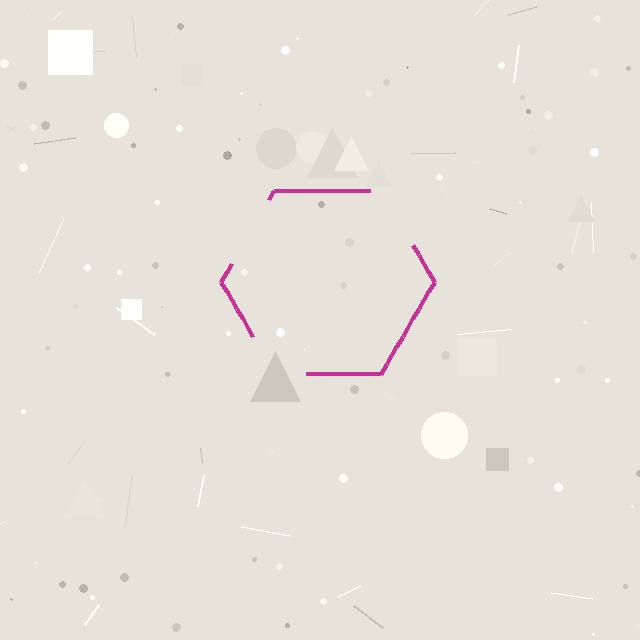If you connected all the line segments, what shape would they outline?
They would outline a hexagon.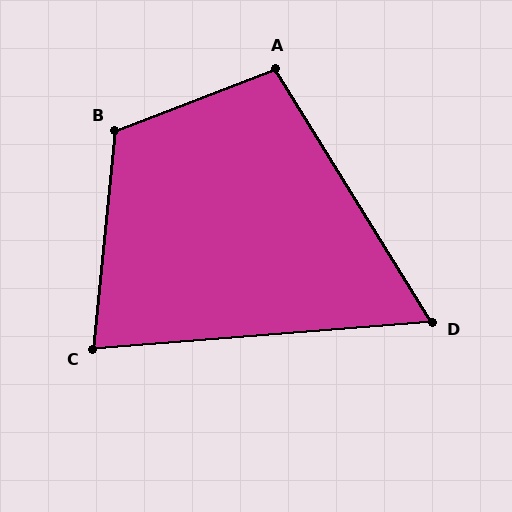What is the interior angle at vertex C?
Approximately 80 degrees (acute).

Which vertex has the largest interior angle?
B, at approximately 117 degrees.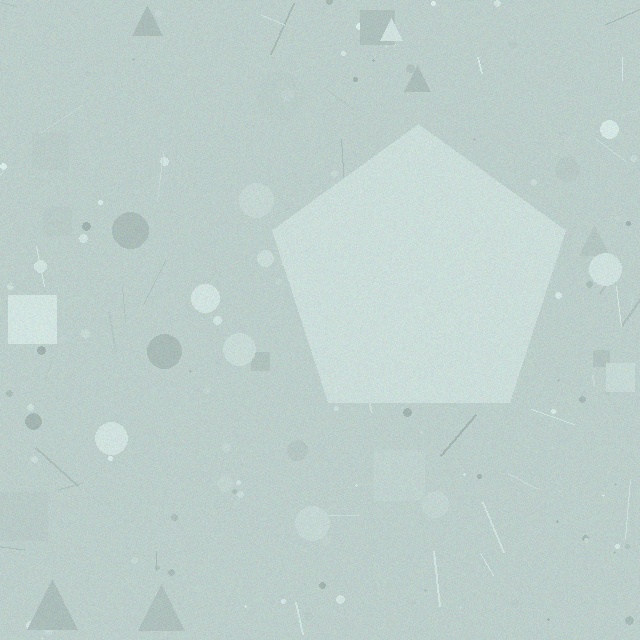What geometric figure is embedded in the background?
A pentagon is embedded in the background.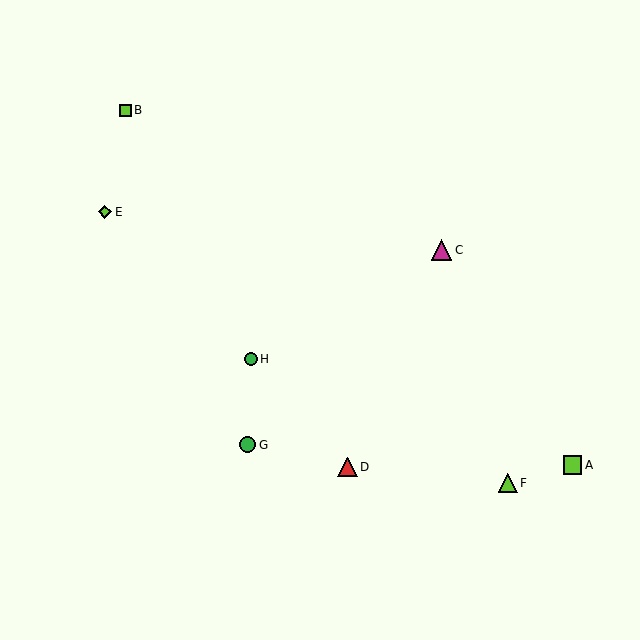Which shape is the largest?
The magenta triangle (labeled C) is the largest.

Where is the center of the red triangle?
The center of the red triangle is at (347, 467).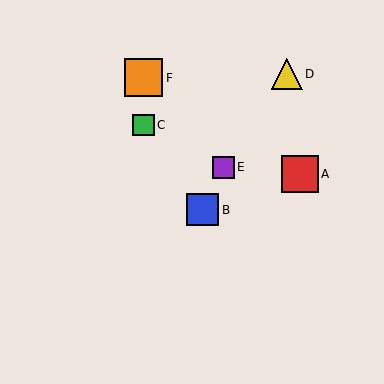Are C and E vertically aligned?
No, C is at x≈144 and E is at x≈223.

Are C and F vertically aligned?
Yes, both are at x≈144.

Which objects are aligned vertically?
Objects C, F are aligned vertically.